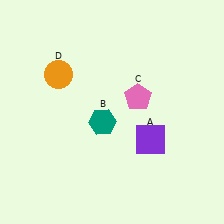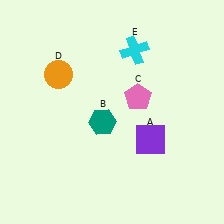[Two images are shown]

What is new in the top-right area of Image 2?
A cyan cross (E) was added in the top-right area of Image 2.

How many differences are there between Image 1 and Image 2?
There is 1 difference between the two images.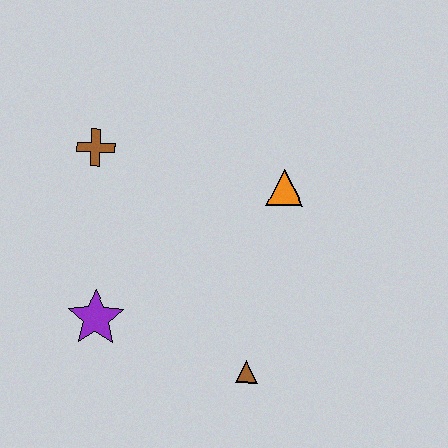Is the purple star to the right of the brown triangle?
No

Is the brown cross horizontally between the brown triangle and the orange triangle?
No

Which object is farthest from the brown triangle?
The brown cross is farthest from the brown triangle.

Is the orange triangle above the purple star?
Yes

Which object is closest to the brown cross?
The purple star is closest to the brown cross.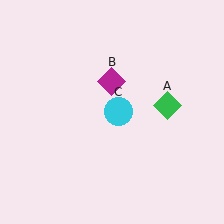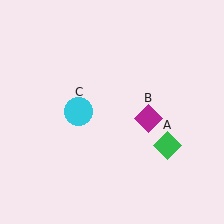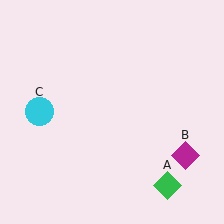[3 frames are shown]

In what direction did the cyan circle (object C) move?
The cyan circle (object C) moved left.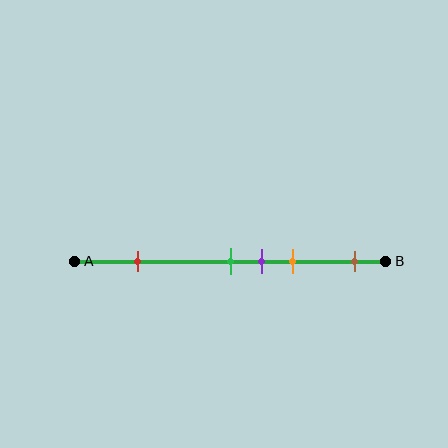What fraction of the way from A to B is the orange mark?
The orange mark is approximately 70% (0.7) of the way from A to B.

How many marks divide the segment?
There are 5 marks dividing the segment.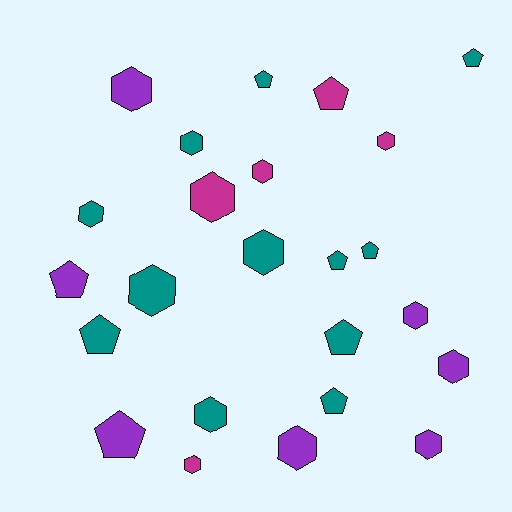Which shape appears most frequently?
Hexagon, with 14 objects.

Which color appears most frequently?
Teal, with 12 objects.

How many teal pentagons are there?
There are 7 teal pentagons.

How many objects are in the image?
There are 24 objects.